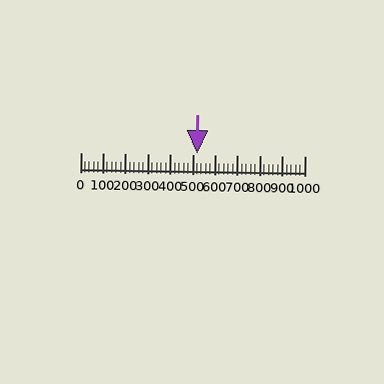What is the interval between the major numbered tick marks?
The major tick marks are spaced 100 units apart.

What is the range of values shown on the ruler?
The ruler shows values from 0 to 1000.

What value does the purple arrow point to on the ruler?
The purple arrow points to approximately 520.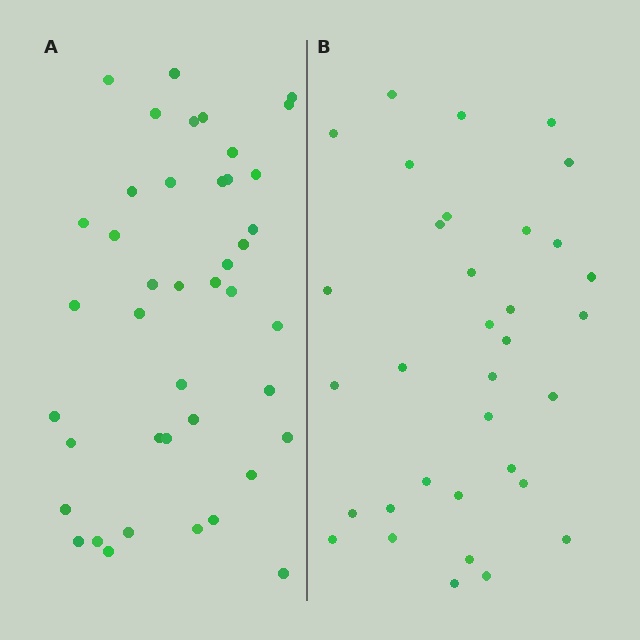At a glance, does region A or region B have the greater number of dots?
Region A (the left region) has more dots.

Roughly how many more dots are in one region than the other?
Region A has roughly 8 or so more dots than region B.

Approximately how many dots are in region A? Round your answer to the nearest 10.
About 40 dots. (The exact count is 42, which rounds to 40.)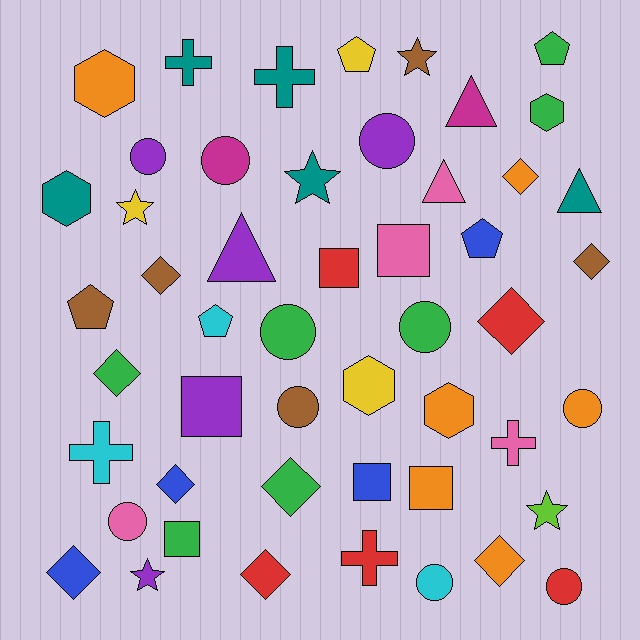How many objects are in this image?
There are 50 objects.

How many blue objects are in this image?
There are 4 blue objects.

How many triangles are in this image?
There are 4 triangles.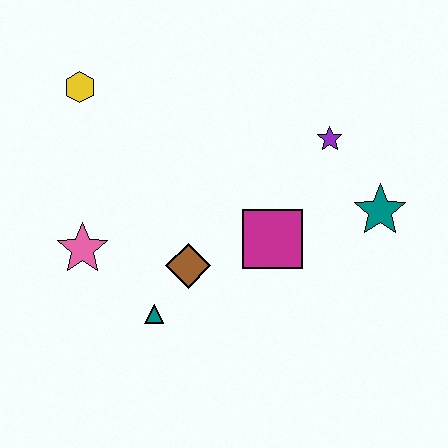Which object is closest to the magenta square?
The brown diamond is closest to the magenta square.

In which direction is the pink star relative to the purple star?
The pink star is to the left of the purple star.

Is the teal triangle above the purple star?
No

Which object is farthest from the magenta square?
The yellow hexagon is farthest from the magenta square.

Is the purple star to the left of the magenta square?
No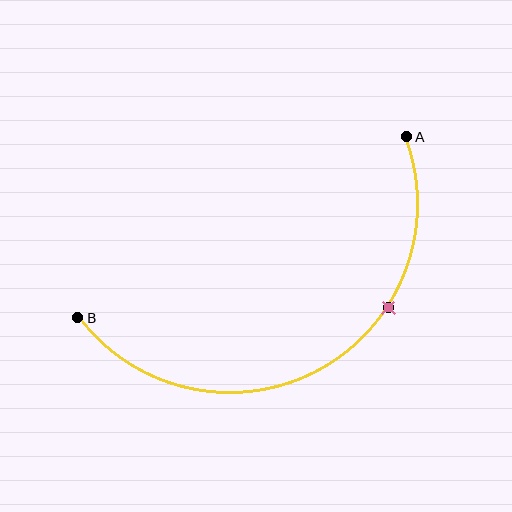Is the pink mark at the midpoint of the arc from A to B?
No. The pink mark lies on the arc but is closer to endpoint A. The arc midpoint would be at the point on the curve equidistant along the arc from both A and B.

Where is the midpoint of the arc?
The arc midpoint is the point on the curve farthest from the straight line joining A and B. It sits below that line.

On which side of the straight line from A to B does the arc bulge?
The arc bulges below the straight line connecting A and B.